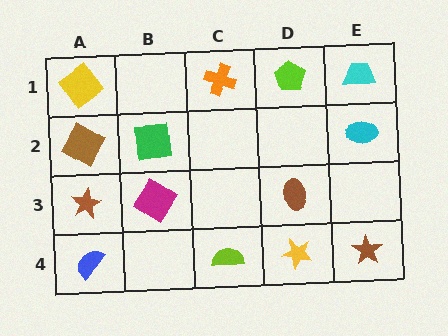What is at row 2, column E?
A cyan ellipse.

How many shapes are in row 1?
4 shapes.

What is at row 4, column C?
A lime semicircle.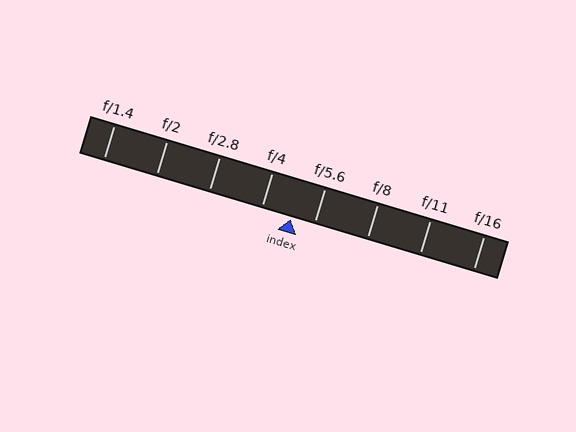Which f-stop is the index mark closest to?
The index mark is closest to f/5.6.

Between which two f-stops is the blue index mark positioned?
The index mark is between f/4 and f/5.6.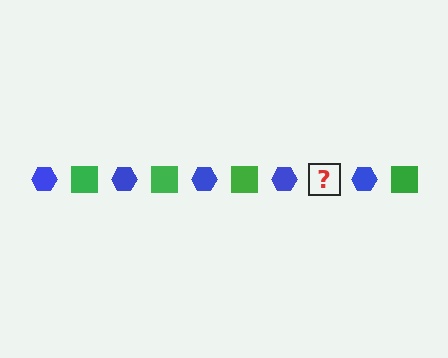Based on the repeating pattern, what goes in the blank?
The blank should be a green square.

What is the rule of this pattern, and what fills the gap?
The rule is that the pattern alternates between blue hexagon and green square. The gap should be filled with a green square.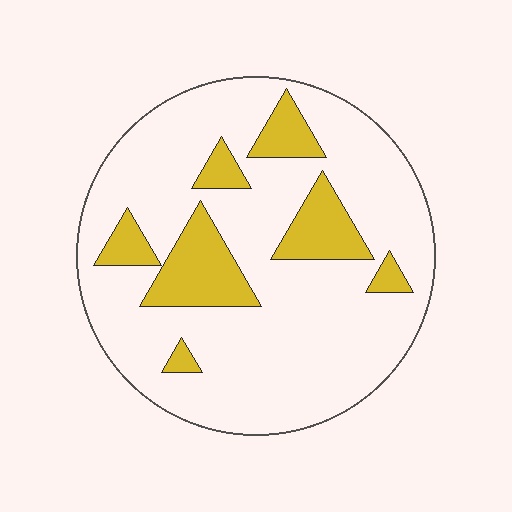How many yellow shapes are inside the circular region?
7.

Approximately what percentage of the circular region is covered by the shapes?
Approximately 20%.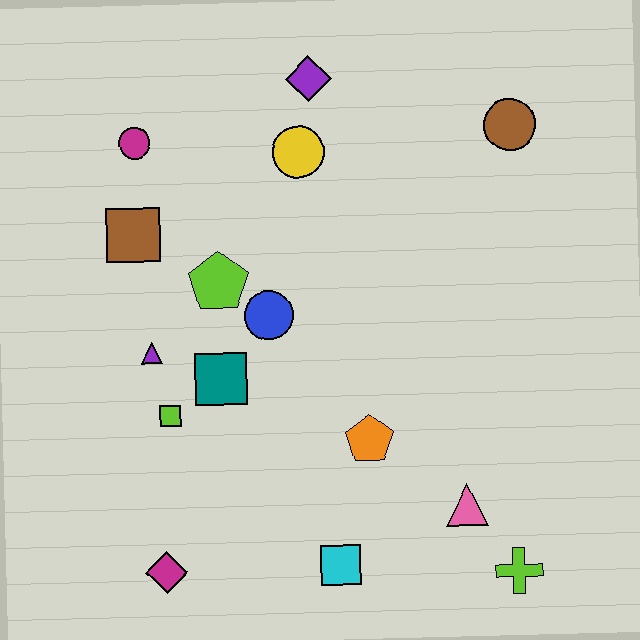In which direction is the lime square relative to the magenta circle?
The lime square is below the magenta circle.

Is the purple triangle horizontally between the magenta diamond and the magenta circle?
Yes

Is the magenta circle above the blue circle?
Yes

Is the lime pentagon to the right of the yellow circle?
No